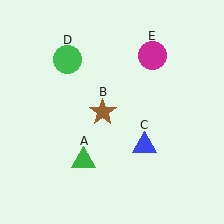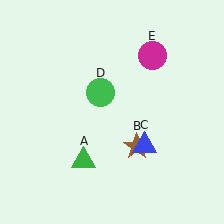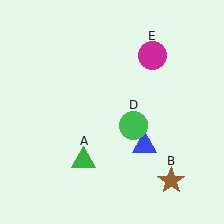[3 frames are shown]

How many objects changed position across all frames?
2 objects changed position: brown star (object B), green circle (object D).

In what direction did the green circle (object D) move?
The green circle (object D) moved down and to the right.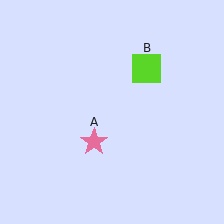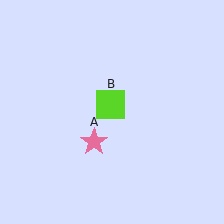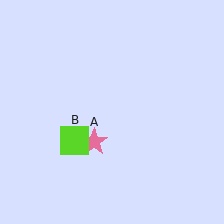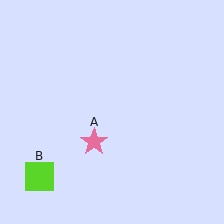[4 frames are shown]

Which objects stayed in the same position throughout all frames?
Pink star (object A) remained stationary.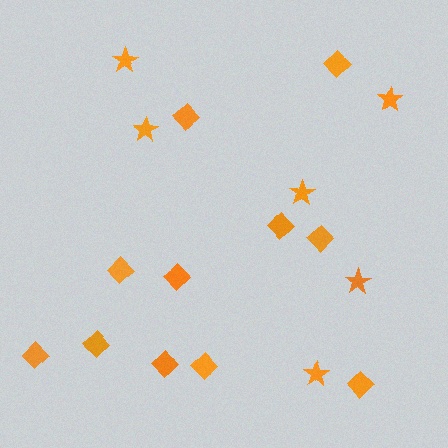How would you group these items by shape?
There are 2 groups: one group of diamonds (11) and one group of stars (6).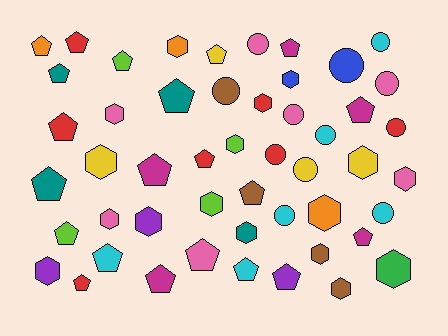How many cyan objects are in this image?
There are 6 cyan objects.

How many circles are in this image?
There are 12 circles.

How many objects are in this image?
There are 50 objects.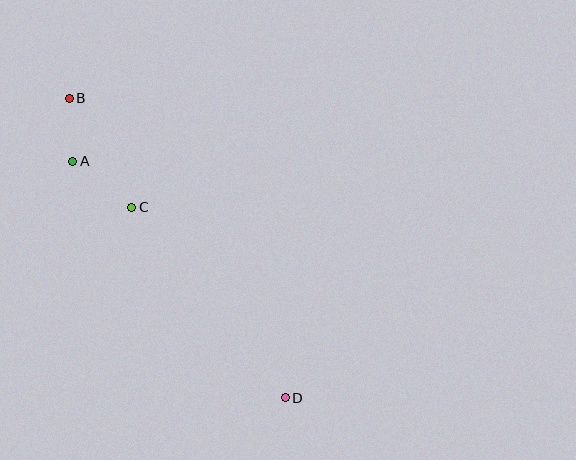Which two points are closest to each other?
Points A and B are closest to each other.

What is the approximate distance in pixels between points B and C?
The distance between B and C is approximately 125 pixels.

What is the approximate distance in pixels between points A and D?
The distance between A and D is approximately 318 pixels.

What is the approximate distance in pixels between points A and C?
The distance between A and C is approximately 75 pixels.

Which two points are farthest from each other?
Points B and D are farthest from each other.